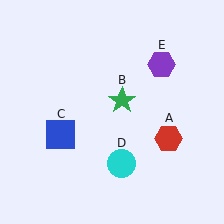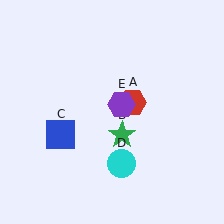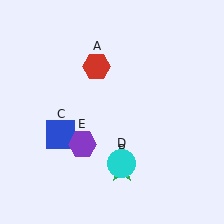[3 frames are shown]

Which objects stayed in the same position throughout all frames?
Blue square (object C) and cyan circle (object D) remained stationary.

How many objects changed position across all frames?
3 objects changed position: red hexagon (object A), green star (object B), purple hexagon (object E).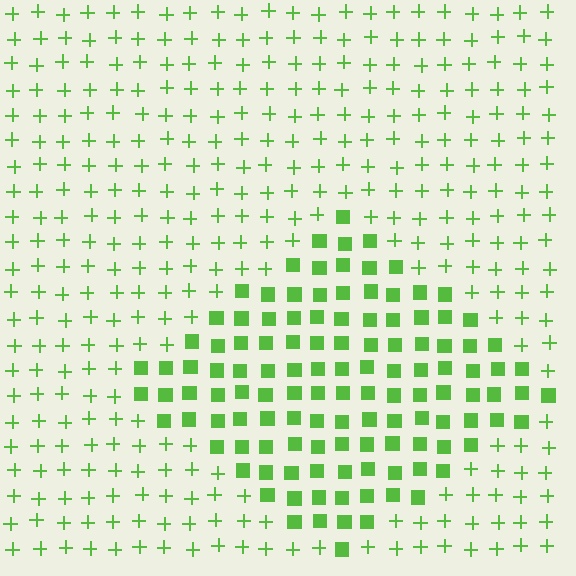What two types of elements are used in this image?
The image uses squares inside the diamond region and plus signs outside it.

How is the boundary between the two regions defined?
The boundary is defined by a change in element shape: squares inside vs. plus signs outside. All elements share the same color and spacing.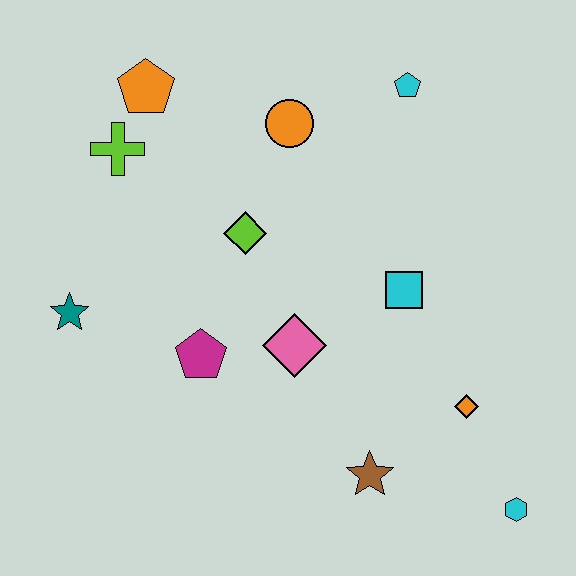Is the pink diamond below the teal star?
Yes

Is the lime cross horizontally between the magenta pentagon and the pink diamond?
No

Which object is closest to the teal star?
The magenta pentagon is closest to the teal star.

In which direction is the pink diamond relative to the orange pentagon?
The pink diamond is below the orange pentagon.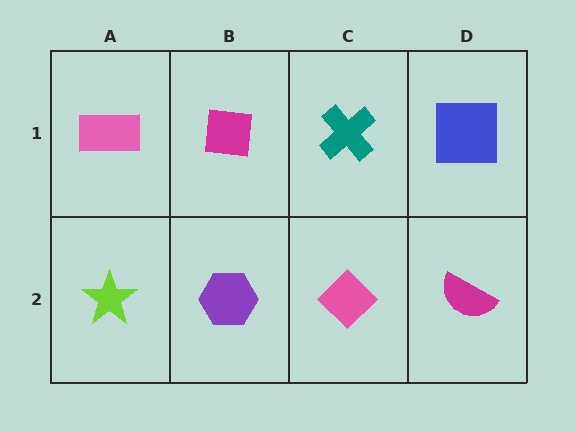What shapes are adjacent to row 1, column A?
A lime star (row 2, column A), a magenta square (row 1, column B).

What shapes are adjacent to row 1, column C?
A pink diamond (row 2, column C), a magenta square (row 1, column B), a blue square (row 1, column D).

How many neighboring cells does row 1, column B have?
3.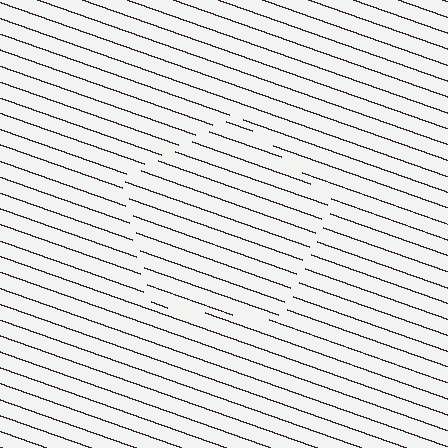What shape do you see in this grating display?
An illusory pentagon. The interior of the shape contains the same grating, shifted by half a period — the contour is defined by the phase discontinuity where line-ends from the inner and outer gratings abut.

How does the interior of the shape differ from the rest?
The interior of the shape contains the same grating, shifted by half a period — the contour is defined by the phase discontinuity where line-ends from the inner and outer gratings abut.